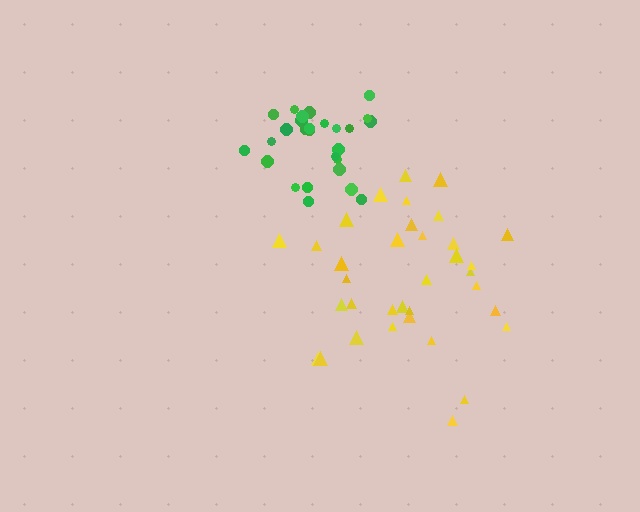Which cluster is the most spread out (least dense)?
Yellow.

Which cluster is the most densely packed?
Green.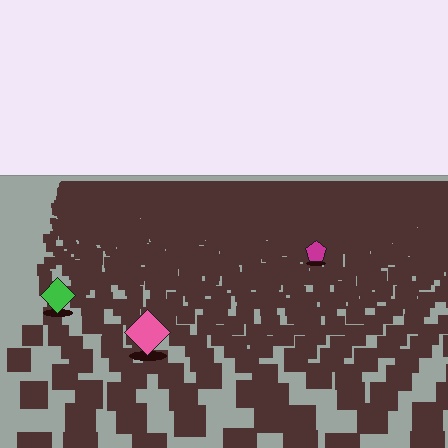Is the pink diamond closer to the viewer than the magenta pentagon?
Yes. The pink diamond is closer — you can tell from the texture gradient: the ground texture is coarser near it.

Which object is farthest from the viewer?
The magenta pentagon is farthest from the viewer. It appears smaller and the ground texture around it is denser.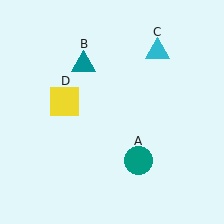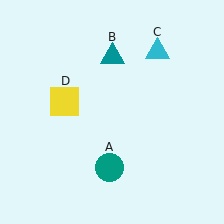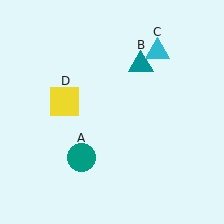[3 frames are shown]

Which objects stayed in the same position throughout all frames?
Cyan triangle (object C) and yellow square (object D) remained stationary.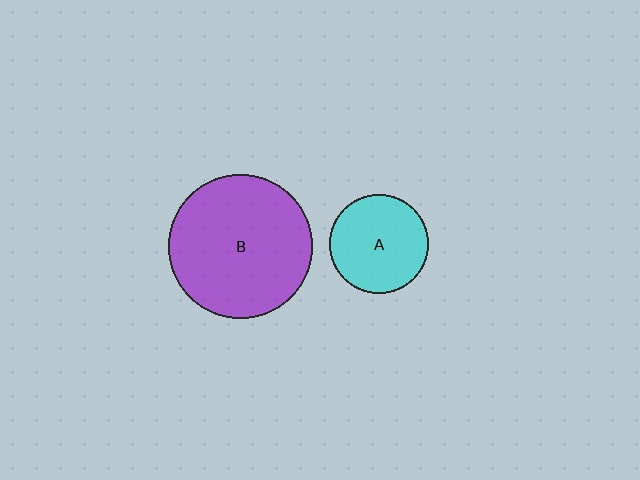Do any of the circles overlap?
No, none of the circles overlap.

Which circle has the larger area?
Circle B (purple).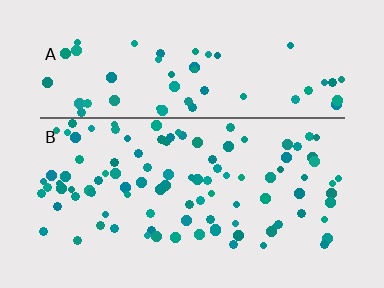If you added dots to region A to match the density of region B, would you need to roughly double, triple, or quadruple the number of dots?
Approximately double.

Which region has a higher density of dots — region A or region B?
B (the bottom).